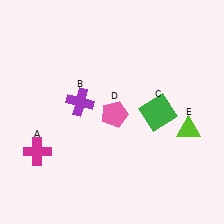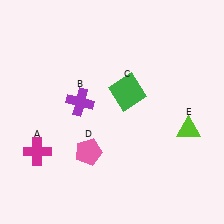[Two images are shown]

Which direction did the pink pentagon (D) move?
The pink pentagon (D) moved down.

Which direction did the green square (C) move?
The green square (C) moved left.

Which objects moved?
The objects that moved are: the green square (C), the pink pentagon (D).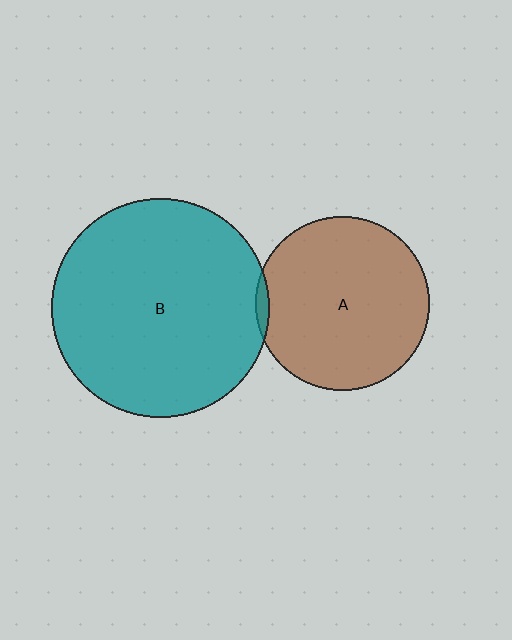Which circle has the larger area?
Circle B (teal).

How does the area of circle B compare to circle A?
Approximately 1.6 times.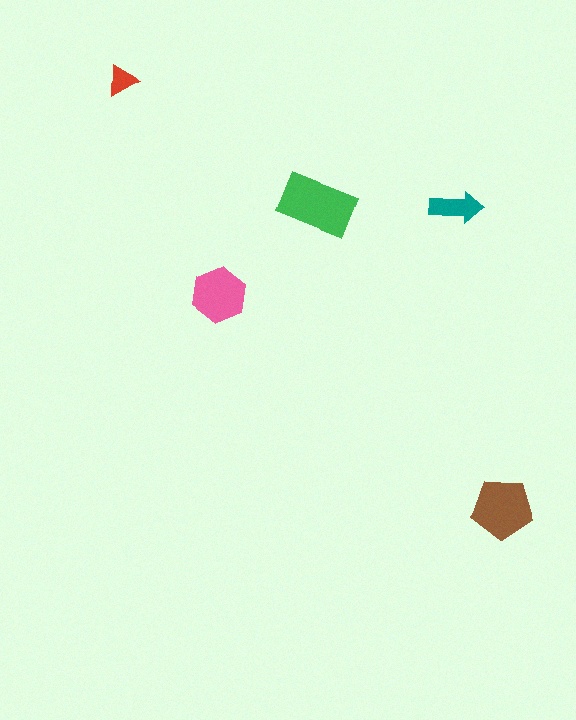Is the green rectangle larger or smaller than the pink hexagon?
Larger.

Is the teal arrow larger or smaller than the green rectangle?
Smaller.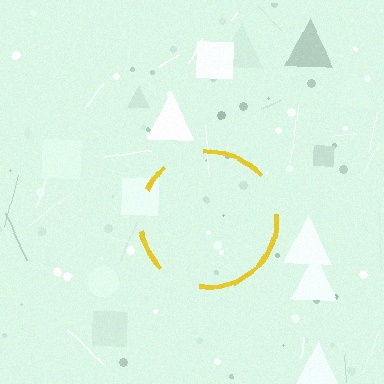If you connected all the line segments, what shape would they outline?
They would outline a circle.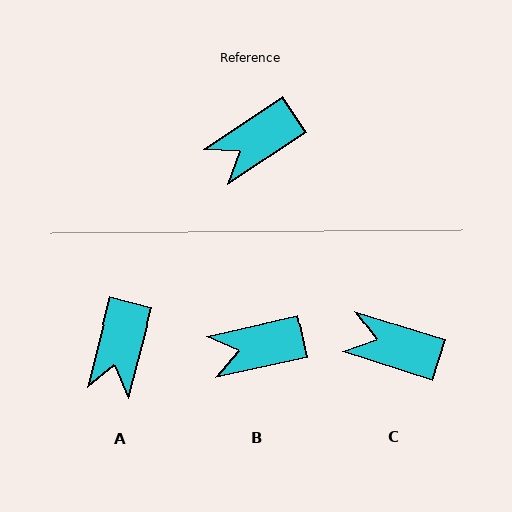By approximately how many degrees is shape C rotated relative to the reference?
Approximately 51 degrees clockwise.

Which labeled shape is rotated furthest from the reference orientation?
C, about 51 degrees away.